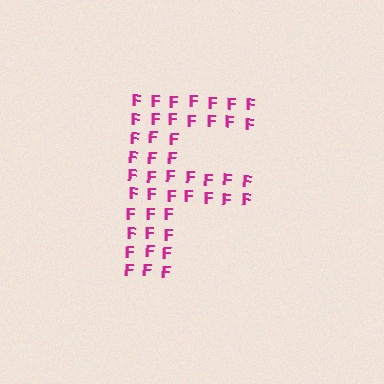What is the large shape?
The large shape is the letter F.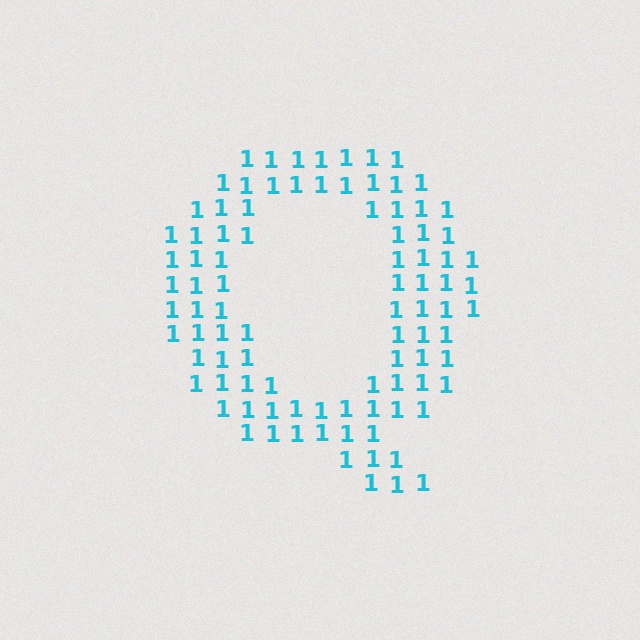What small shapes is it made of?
It is made of small digit 1's.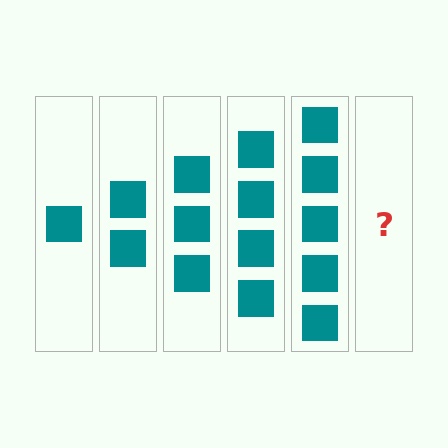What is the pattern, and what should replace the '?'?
The pattern is that each step adds one more square. The '?' should be 6 squares.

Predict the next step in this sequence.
The next step is 6 squares.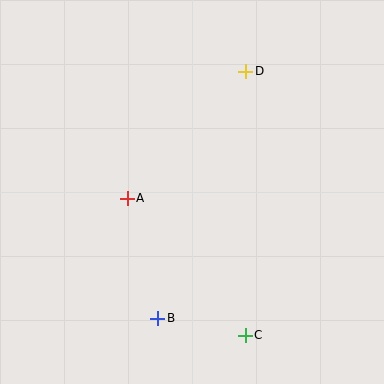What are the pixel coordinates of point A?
Point A is at (127, 198).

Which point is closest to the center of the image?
Point A at (127, 198) is closest to the center.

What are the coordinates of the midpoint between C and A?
The midpoint between C and A is at (186, 267).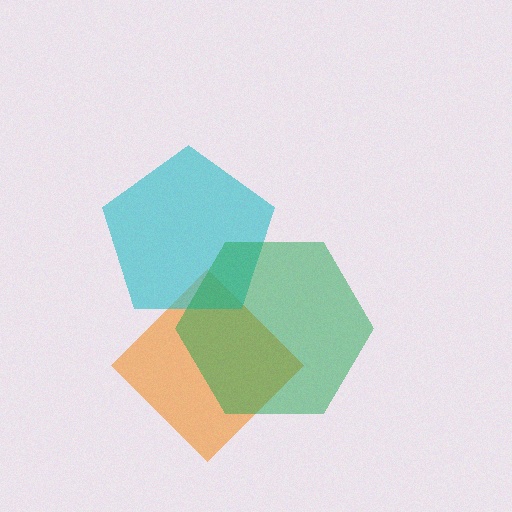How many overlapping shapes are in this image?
There are 3 overlapping shapes in the image.